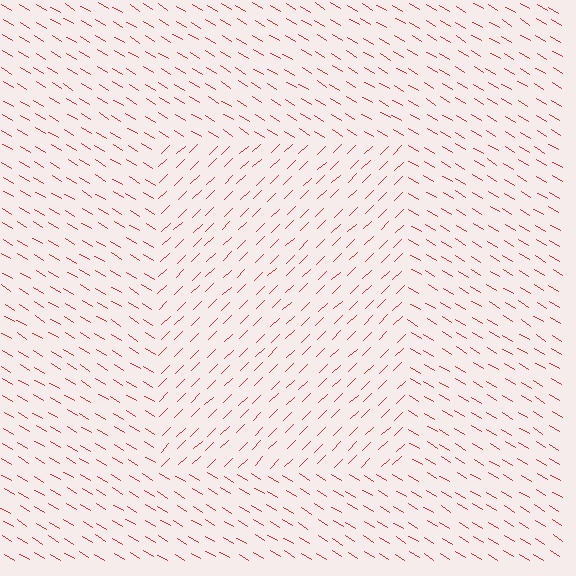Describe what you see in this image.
The image is filled with small red line segments. A rectangle region in the image has lines oriented differently from the surrounding lines, creating a visible texture boundary.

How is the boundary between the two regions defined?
The boundary is defined purely by a change in line orientation (approximately 75 degrees difference). All lines are the same color and thickness.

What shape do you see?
I see a rectangle.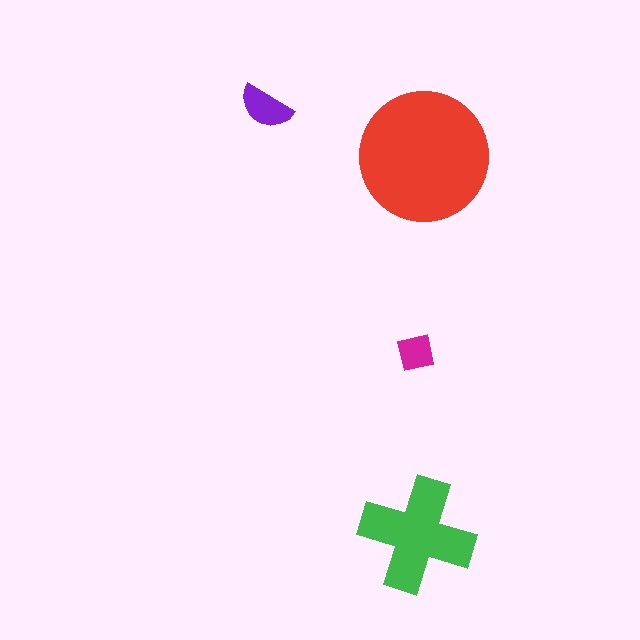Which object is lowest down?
The green cross is bottommost.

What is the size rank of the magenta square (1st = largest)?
4th.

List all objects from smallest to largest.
The magenta square, the purple semicircle, the green cross, the red circle.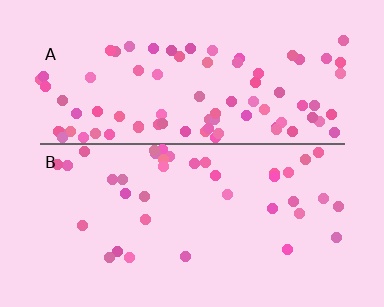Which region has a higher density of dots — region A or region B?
A (the top).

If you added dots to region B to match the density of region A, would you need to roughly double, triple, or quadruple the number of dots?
Approximately double.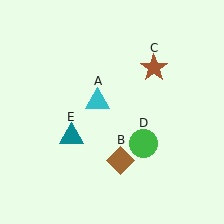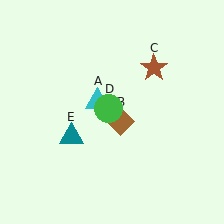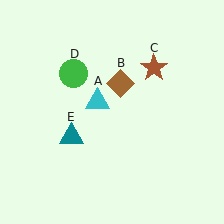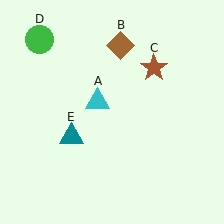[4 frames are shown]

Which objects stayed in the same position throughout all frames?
Cyan triangle (object A) and brown star (object C) and teal triangle (object E) remained stationary.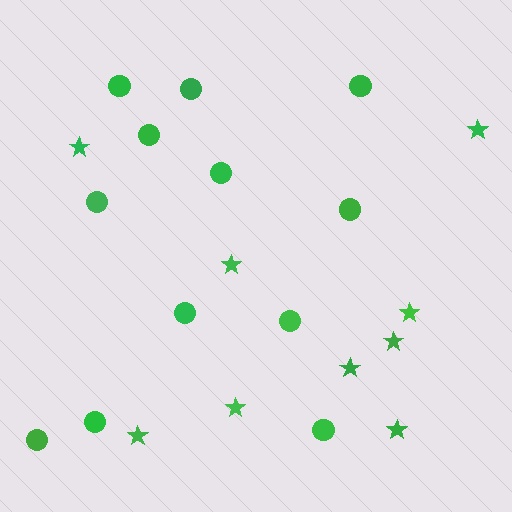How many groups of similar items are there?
There are 2 groups: one group of stars (9) and one group of circles (12).